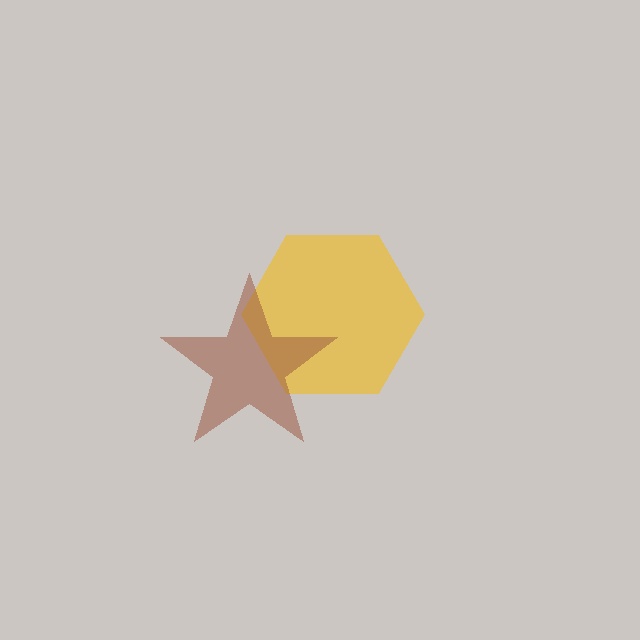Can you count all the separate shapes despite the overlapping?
Yes, there are 2 separate shapes.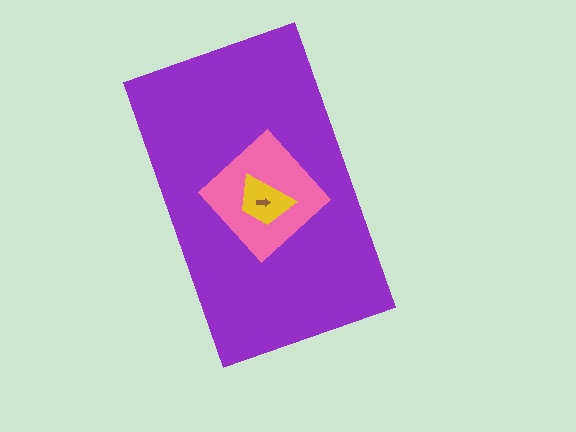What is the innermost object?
The brown arrow.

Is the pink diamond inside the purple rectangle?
Yes.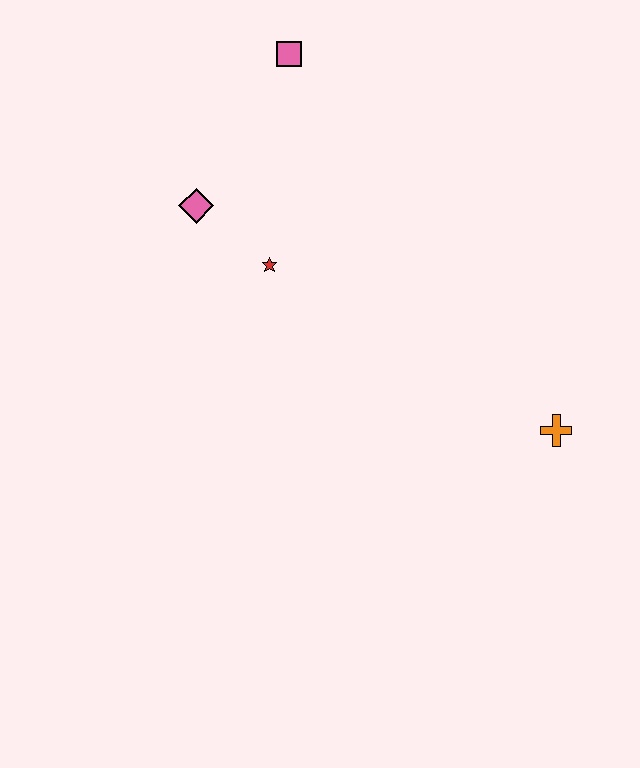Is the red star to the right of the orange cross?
No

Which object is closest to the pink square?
The pink diamond is closest to the pink square.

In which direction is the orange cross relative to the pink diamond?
The orange cross is to the right of the pink diamond.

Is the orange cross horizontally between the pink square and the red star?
No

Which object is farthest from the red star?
The orange cross is farthest from the red star.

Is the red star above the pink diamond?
No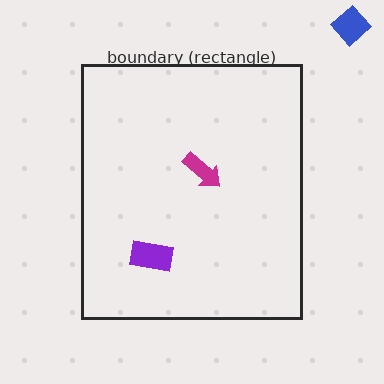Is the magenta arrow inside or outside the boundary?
Inside.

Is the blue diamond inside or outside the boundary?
Outside.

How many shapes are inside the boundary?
2 inside, 1 outside.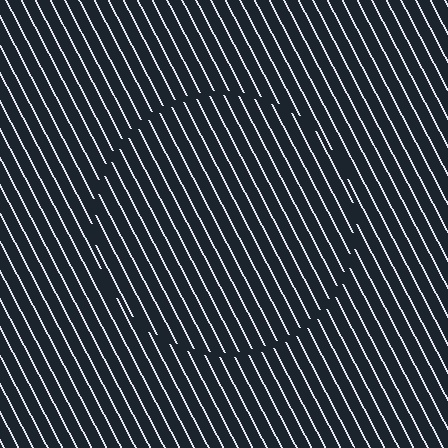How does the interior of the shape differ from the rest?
The interior of the shape contains the same grating, shifted by half a period — the contour is defined by the phase discontinuity where line-ends from the inner and outer gratings abut.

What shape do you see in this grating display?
An illusory circle. The interior of the shape contains the same grating, shifted by half a period — the contour is defined by the phase discontinuity where line-ends from the inner and outer gratings abut.